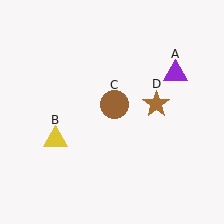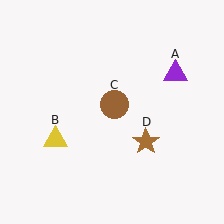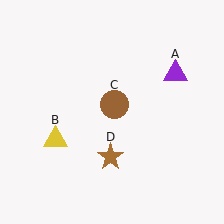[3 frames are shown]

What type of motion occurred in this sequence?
The brown star (object D) rotated clockwise around the center of the scene.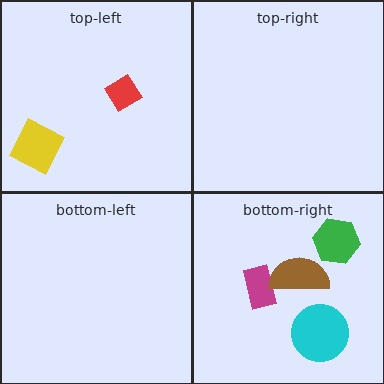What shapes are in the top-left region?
The yellow square, the red diamond.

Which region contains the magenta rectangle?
The bottom-right region.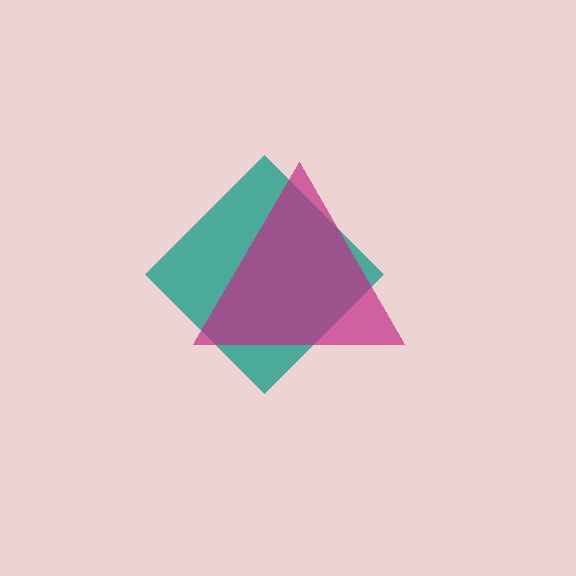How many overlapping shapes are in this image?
There are 2 overlapping shapes in the image.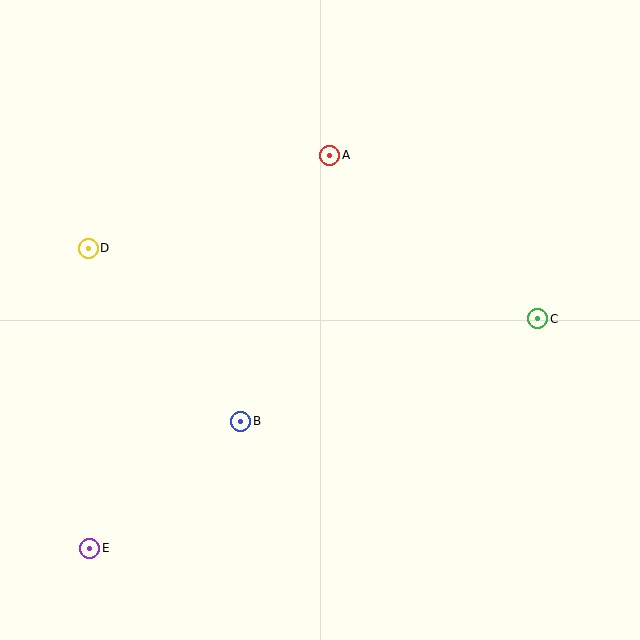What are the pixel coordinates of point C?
Point C is at (538, 319).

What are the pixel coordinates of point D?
Point D is at (88, 248).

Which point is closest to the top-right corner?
Point C is closest to the top-right corner.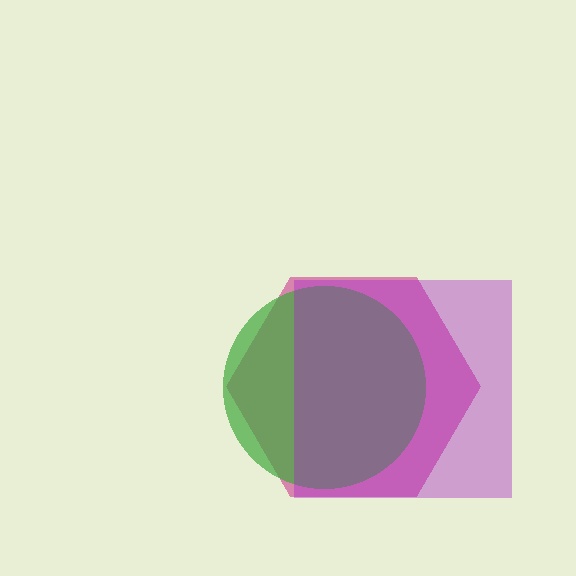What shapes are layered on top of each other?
The layered shapes are: a magenta hexagon, a green circle, a purple square.